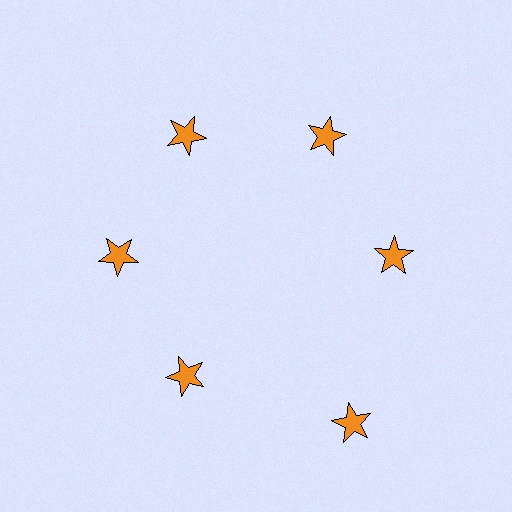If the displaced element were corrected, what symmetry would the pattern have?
It would have 6-fold rotational symmetry — the pattern would map onto itself every 60 degrees.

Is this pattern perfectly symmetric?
No. The 6 orange stars are arranged in a ring, but one element near the 5 o'clock position is pushed outward from the center, breaking the 6-fold rotational symmetry.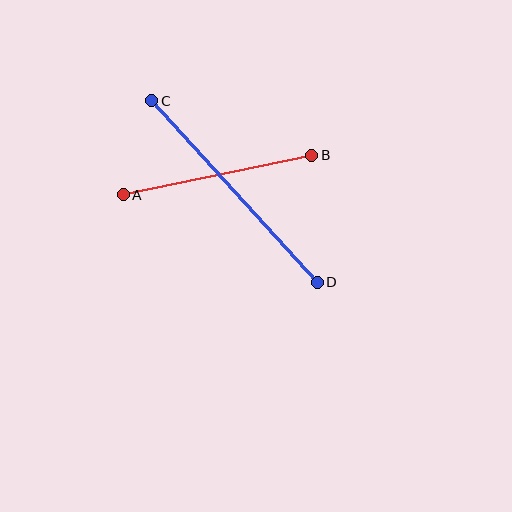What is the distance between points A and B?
The distance is approximately 193 pixels.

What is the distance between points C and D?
The distance is approximately 246 pixels.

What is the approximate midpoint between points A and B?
The midpoint is at approximately (217, 175) pixels.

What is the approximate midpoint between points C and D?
The midpoint is at approximately (235, 191) pixels.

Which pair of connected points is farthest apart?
Points C and D are farthest apart.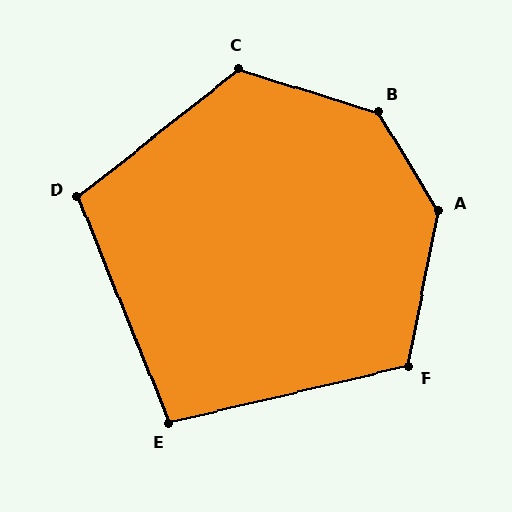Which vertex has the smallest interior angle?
E, at approximately 99 degrees.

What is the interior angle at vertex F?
Approximately 114 degrees (obtuse).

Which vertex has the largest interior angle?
B, at approximately 139 degrees.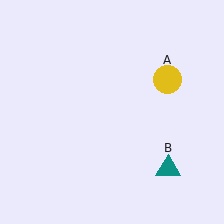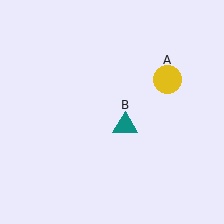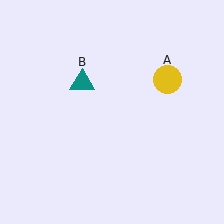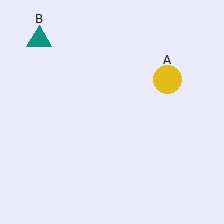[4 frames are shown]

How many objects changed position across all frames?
1 object changed position: teal triangle (object B).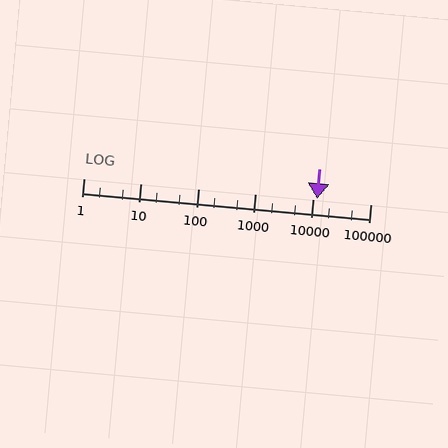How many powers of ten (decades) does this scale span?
The scale spans 5 decades, from 1 to 100000.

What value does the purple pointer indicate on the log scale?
The pointer indicates approximately 12000.